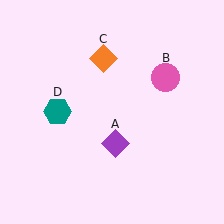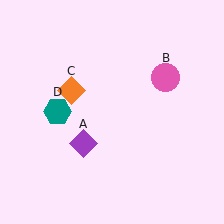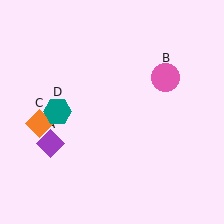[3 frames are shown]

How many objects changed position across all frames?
2 objects changed position: purple diamond (object A), orange diamond (object C).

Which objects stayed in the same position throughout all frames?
Pink circle (object B) and teal hexagon (object D) remained stationary.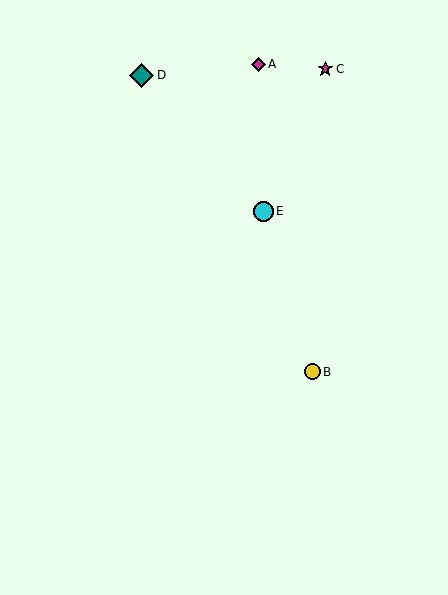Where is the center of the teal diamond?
The center of the teal diamond is at (141, 75).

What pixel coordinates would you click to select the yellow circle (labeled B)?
Click at (312, 372) to select the yellow circle B.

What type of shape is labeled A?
Shape A is a magenta diamond.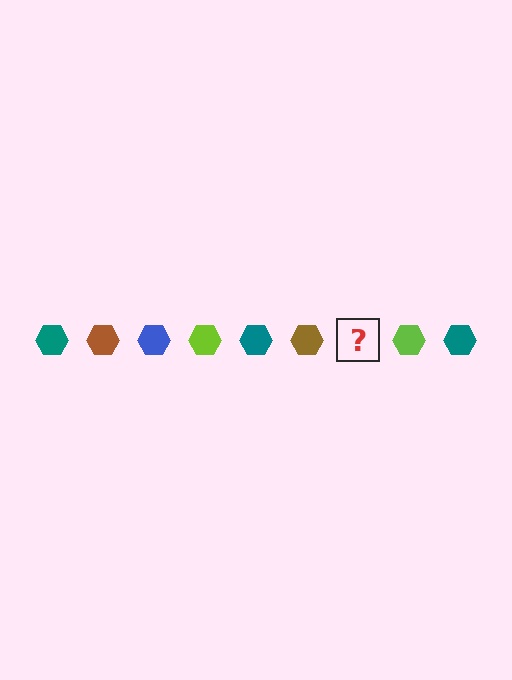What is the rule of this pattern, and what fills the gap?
The rule is that the pattern cycles through teal, brown, blue, lime hexagons. The gap should be filled with a blue hexagon.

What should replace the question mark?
The question mark should be replaced with a blue hexagon.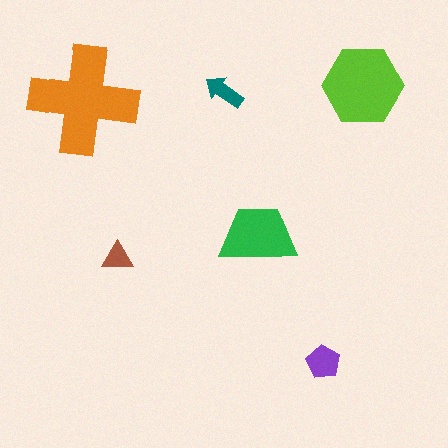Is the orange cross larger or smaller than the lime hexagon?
Larger.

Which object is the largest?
The orange cross.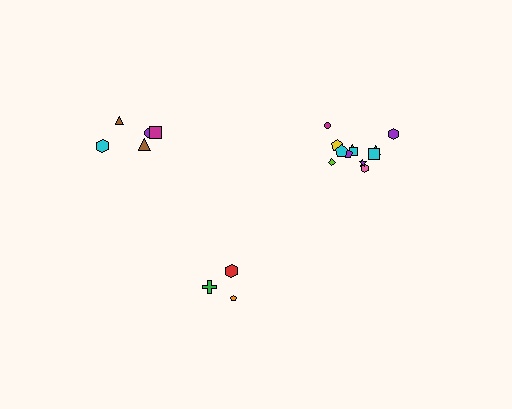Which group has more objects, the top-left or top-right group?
The top-right group.